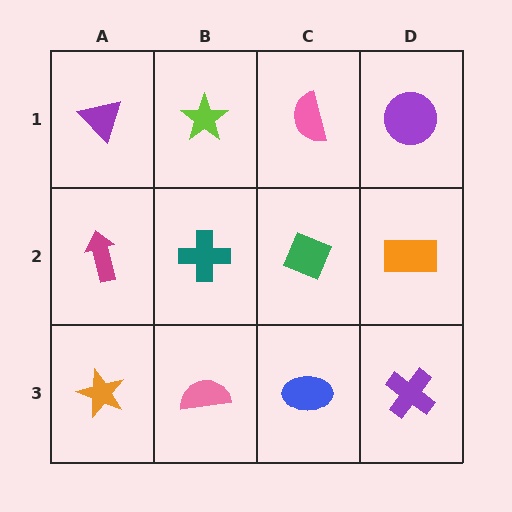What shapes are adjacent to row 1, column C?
A green diamond (row 2, column C), a lime star (row 1, column B), a purple circle (row 1, column D).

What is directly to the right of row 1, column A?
A lime star.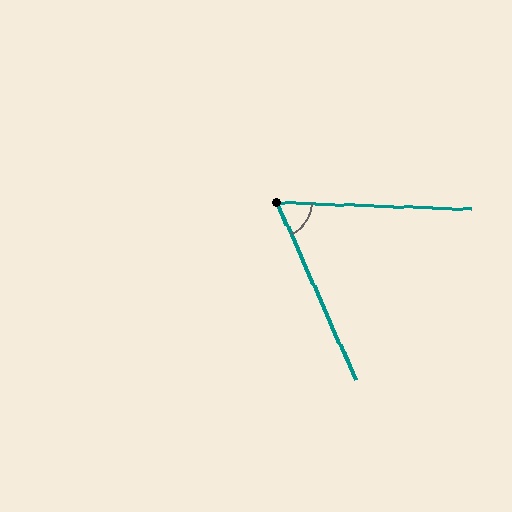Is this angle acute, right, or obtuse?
It is acute.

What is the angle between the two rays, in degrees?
Approximately 64 degrees.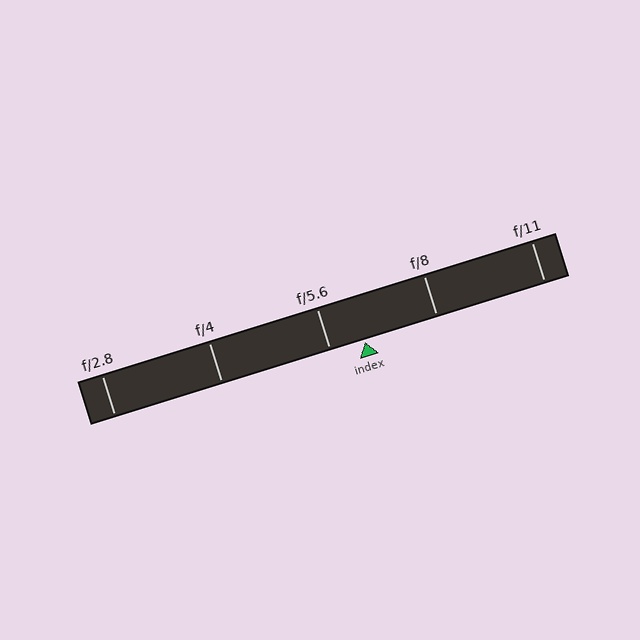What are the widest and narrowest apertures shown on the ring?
The widest aperture shown is f/2.8 and the narrowest is f/11.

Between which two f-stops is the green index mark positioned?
The index mark is between f/5.6 and f/8.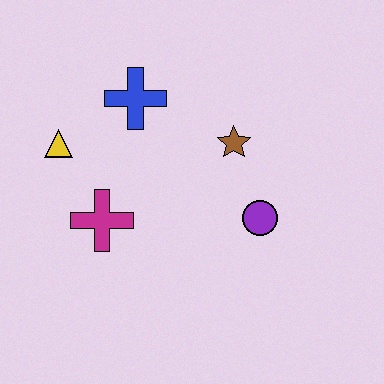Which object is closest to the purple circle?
The brown star is closest to the purple circle.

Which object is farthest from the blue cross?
The purple circle is farthest from the blue cross.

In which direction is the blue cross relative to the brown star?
The blue cross is to the left of the brown star.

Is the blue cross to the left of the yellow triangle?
No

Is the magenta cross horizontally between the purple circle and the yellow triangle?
Yes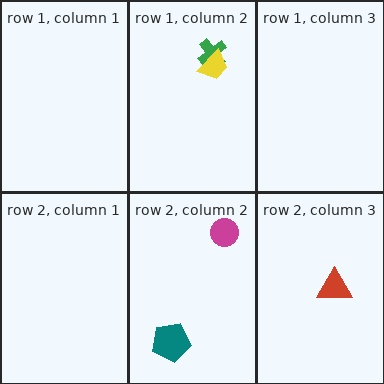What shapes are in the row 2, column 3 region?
The red triangle.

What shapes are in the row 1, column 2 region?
The green cross, the yellow trapezoid.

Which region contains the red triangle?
The row 2, column 3 region.